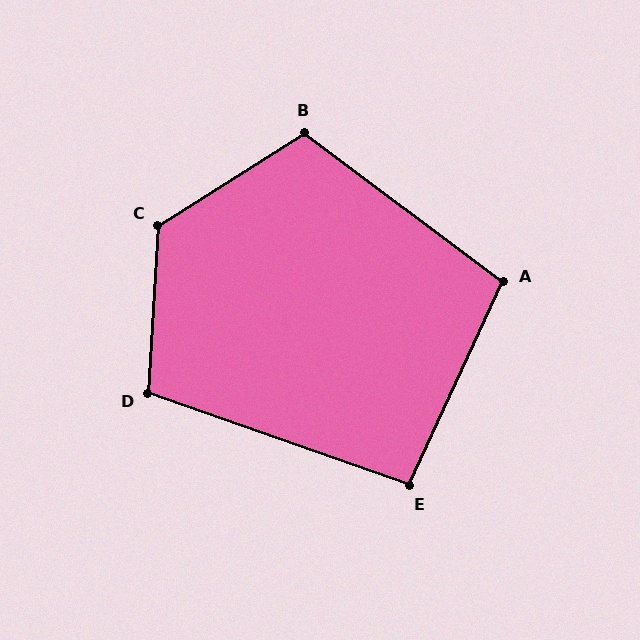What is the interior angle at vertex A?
Approximately 102 degrees (obtuse).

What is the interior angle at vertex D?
Approximately 106 degrees (obtuse).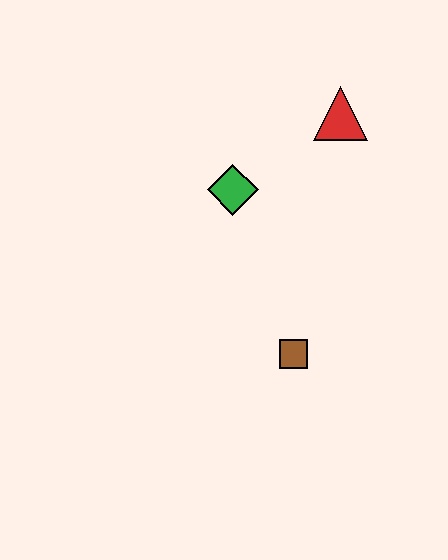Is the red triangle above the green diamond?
Yes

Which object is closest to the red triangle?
The green diamond is closest to the red triangle.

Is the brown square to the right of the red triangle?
No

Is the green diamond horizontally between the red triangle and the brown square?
No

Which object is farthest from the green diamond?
The brown square is farthest from the green diamond.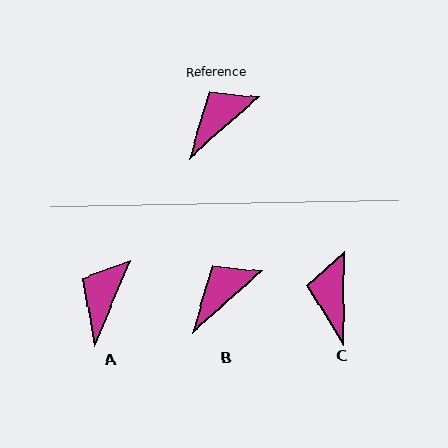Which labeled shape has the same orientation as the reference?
B.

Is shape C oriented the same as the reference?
No, it is off by about 48 degrees.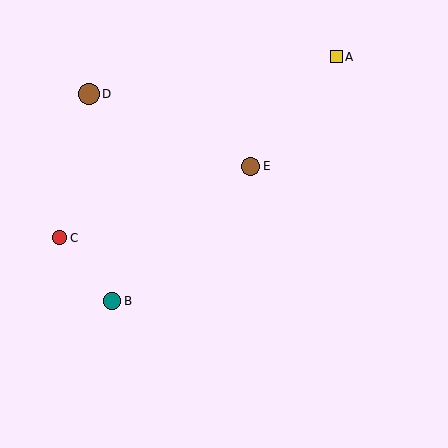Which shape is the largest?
The brown circle (labeled D) is the largest.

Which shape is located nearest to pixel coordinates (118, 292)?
The teal circle (labeled B) at (112, 301) is nearest to that location.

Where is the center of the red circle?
The center of the red circle is at (60, 238).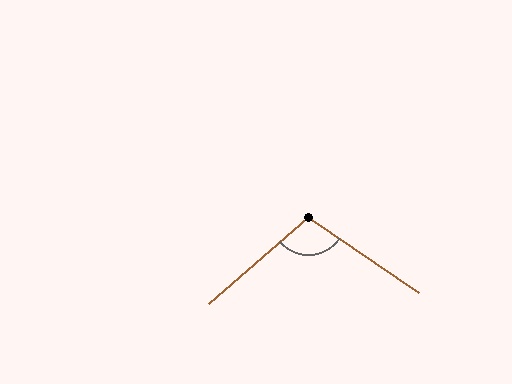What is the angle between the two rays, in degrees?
Approximately 105 degrees.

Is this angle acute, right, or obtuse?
It is obtuse.